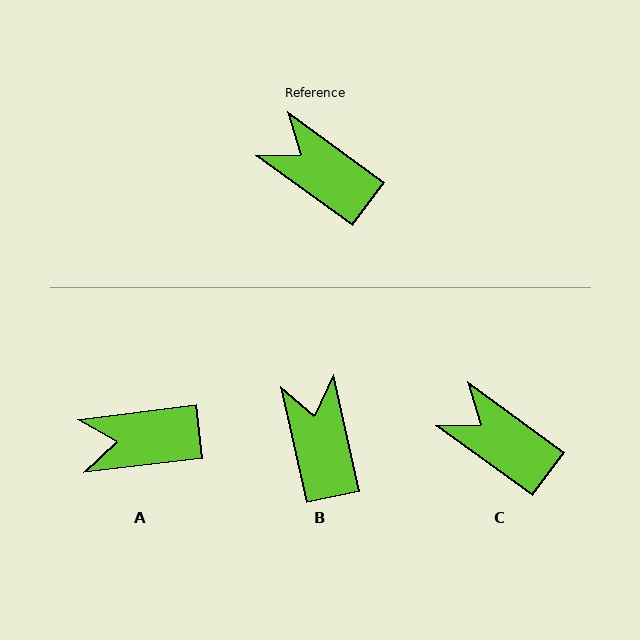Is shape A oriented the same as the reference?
No, it is off by about 43 degrees.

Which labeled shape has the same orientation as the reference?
C.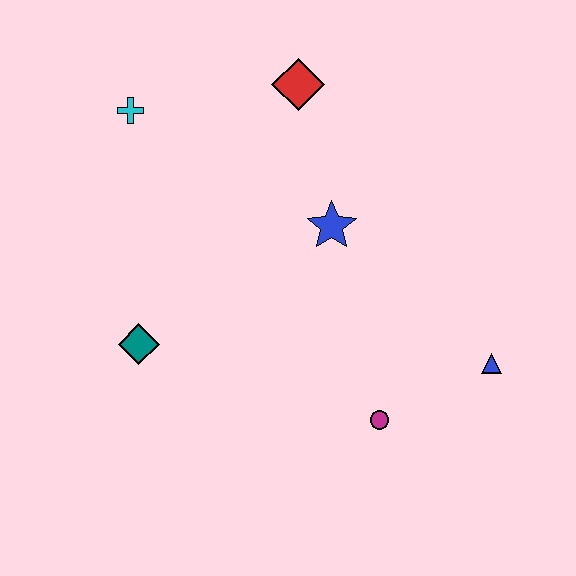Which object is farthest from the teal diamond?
The blue triangle is farthest from the teal diamond.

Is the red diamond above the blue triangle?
Yes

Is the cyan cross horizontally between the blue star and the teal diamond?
No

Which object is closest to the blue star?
The red diamond is closest to the blue star.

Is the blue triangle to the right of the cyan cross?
Yes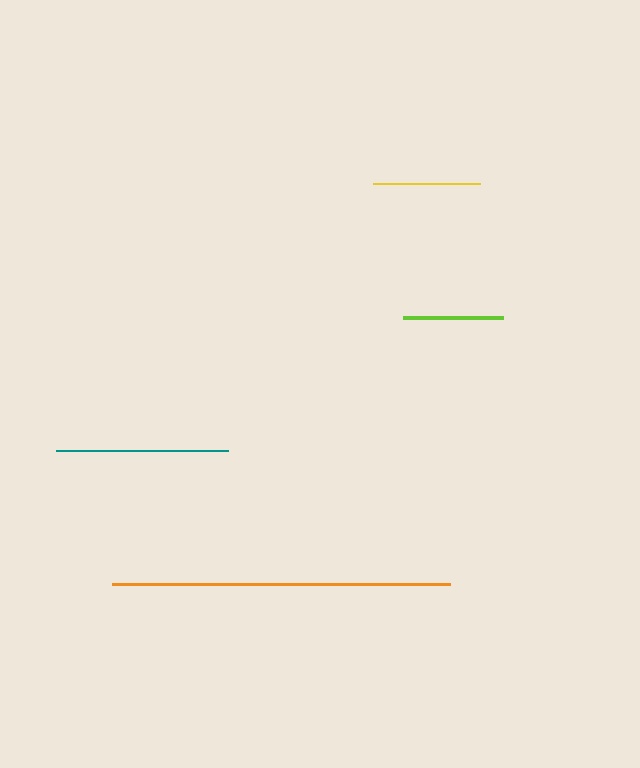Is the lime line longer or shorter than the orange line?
The orange line is longer than the lime line.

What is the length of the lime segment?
The lime segment is approximately 100 pixels long.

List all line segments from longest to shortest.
From longest to shortest: orange, teal, yellow, lime.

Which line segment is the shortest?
The lime line is the shortest at approximately 100 pixels.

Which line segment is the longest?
The orange line is the longest at approximately 339 pixels.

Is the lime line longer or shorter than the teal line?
The teal line is longer than the lime line.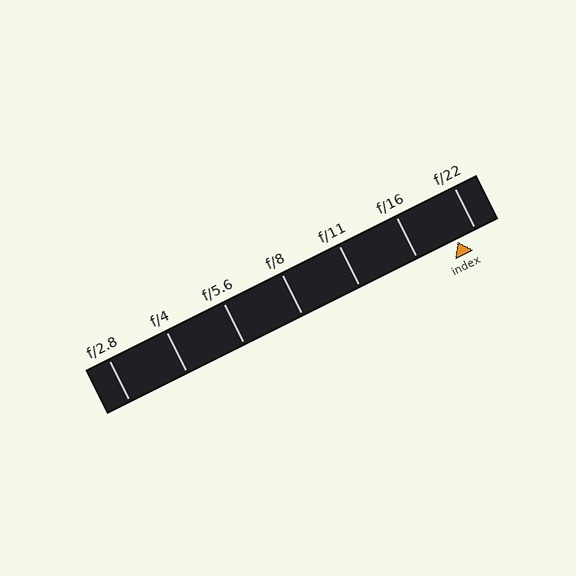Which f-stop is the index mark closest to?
The index mark is closest to f/22.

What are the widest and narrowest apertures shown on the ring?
The widest aperture shown is f/2.8 and the narrowest is f/22.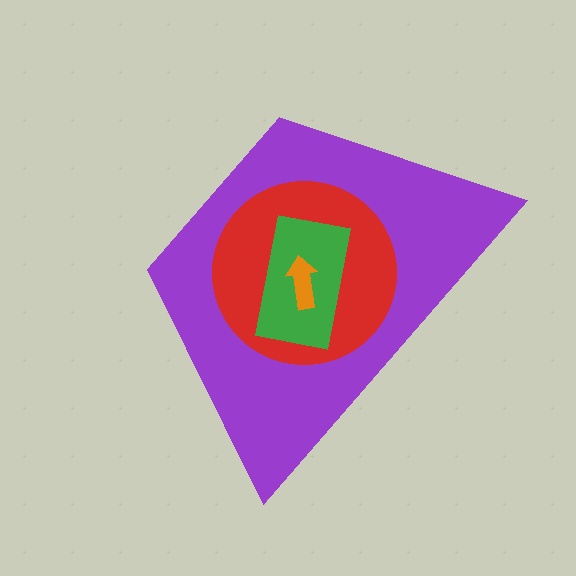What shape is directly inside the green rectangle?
The orange arrow.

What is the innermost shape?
The orange arrow.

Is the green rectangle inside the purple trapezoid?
Yes.